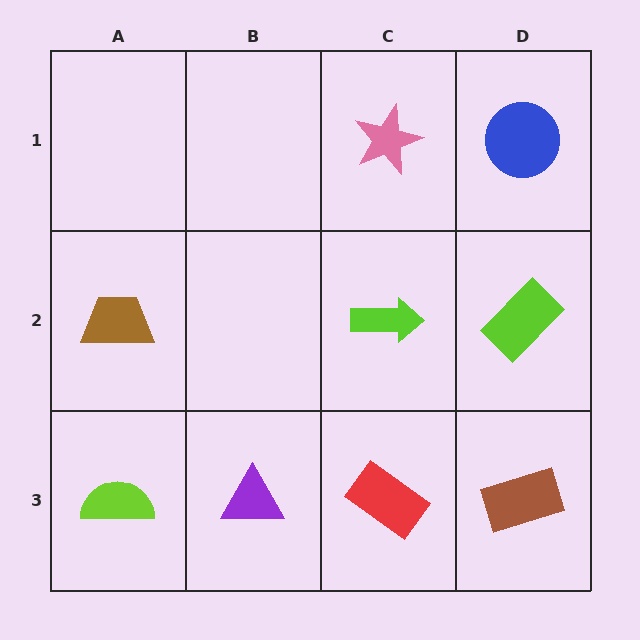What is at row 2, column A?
A brown trapezoid.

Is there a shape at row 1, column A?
No, that cell is empty.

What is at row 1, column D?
A blue circle.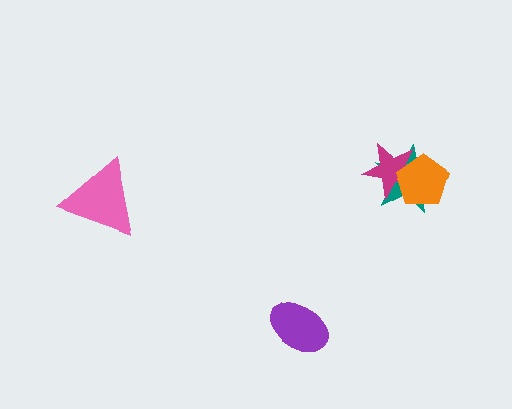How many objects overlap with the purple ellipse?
0 objects overlap with the purple ellipse.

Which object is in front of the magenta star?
The orange pentagon is in front of the magenta star.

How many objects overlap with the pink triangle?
0 objects overlap with the pink triangle.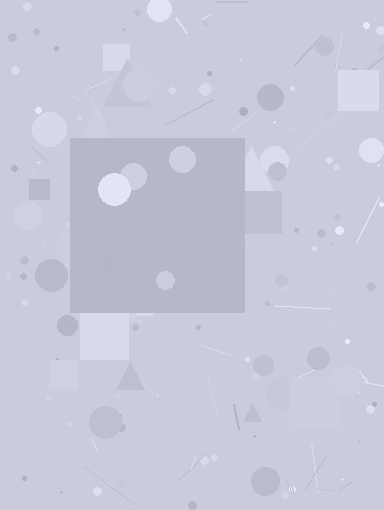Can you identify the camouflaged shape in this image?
The camouflaged shape is a square.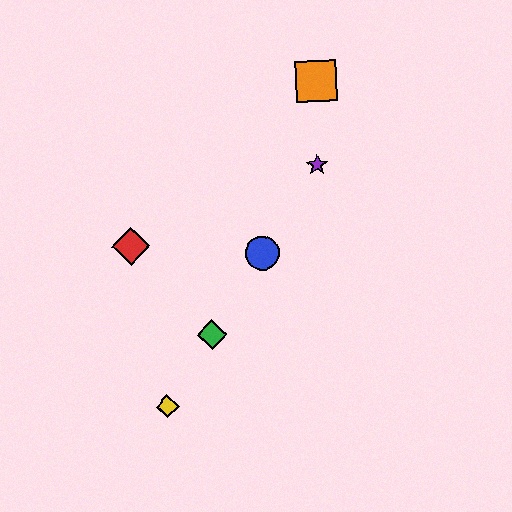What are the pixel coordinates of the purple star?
The purple star is at (317, 165).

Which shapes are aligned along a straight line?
The blue circle, the green diamond, the yellow diamond, the purple star are aligned along a straight line.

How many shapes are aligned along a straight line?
4 shapes (the blue circle, the green diamond, the yellow diamond, the purple star) are aligned along a straight line.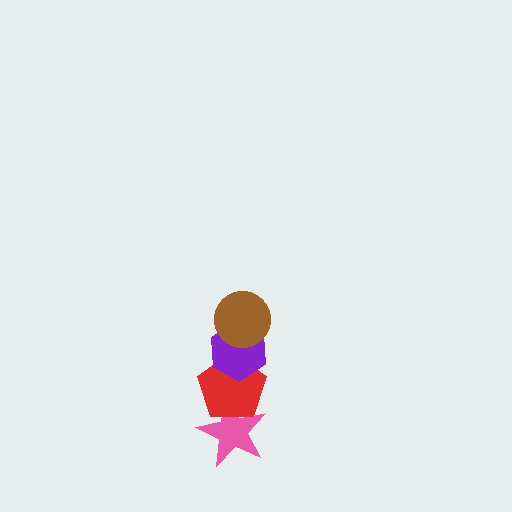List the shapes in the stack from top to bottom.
From top to bottom: the brown circle, the purple hexagon, the red pentagon, the pink star.